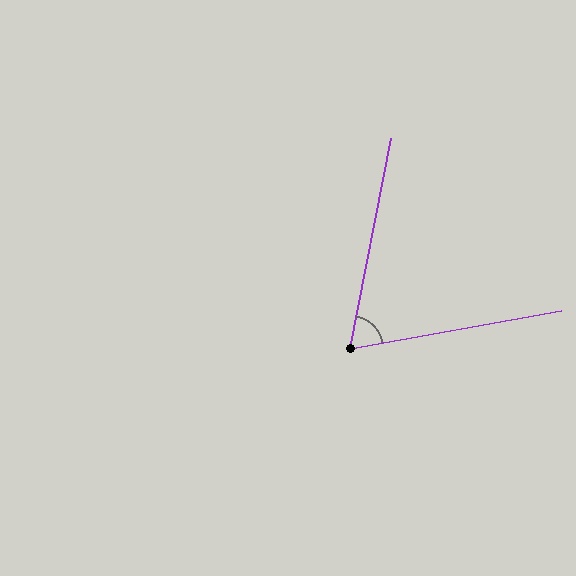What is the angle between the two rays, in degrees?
Approximately 69 degrees.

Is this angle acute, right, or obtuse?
It is acute.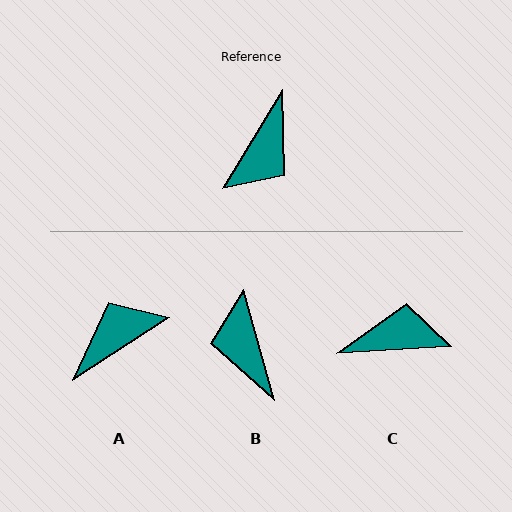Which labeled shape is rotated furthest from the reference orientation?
A, about 154 degrees away.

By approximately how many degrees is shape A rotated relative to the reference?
Approximately 154 degrees counter-clockwise.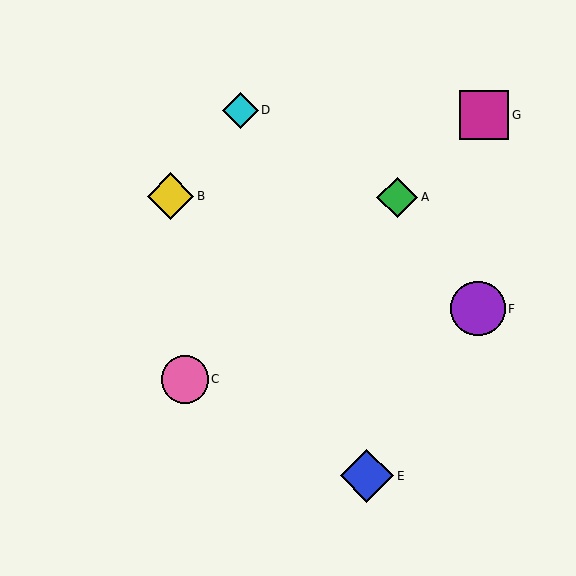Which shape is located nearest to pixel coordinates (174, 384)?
The pink circle (labeled C) at (185, 380) is nearest to that location.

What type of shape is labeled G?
Shape G is a magenta square.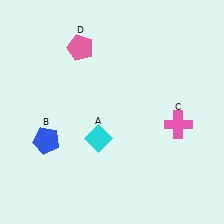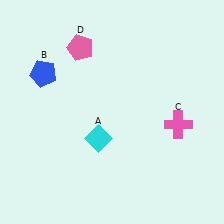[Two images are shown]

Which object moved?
The blue pentagon (B) moved up.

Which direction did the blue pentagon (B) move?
The blue pentagon (B) moved up.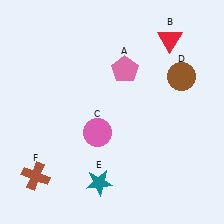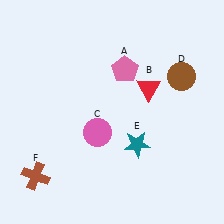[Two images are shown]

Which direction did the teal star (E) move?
The teal star (E) moved up.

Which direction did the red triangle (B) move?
The red triangle (B) moved down.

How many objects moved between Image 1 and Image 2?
2 objects moved between the two images.